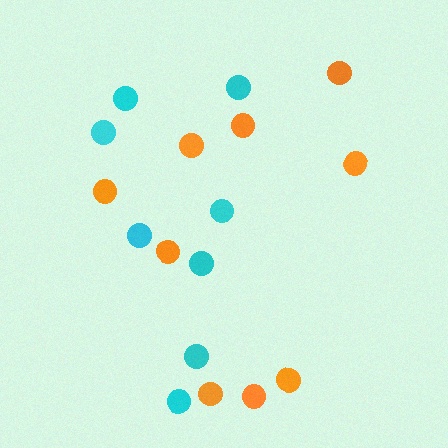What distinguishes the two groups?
There are 2 groups: one group of cyan circles (8) and one group of orange circles (9).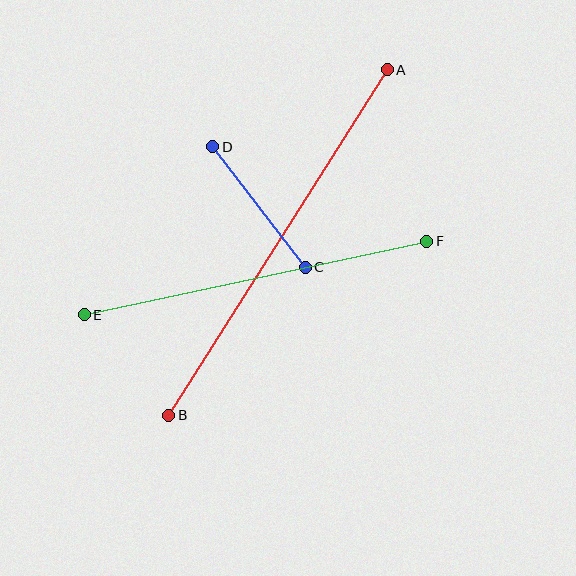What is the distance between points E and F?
The distance is approximately 350 pixels.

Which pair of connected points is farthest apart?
Points A and B are farthest apart.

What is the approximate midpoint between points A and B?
The midpoint is at approximately (278, 243) pixels.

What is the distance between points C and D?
The distance is approximately 152 pixels.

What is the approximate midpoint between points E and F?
The midpoint is at approximately (255, 278) pixels.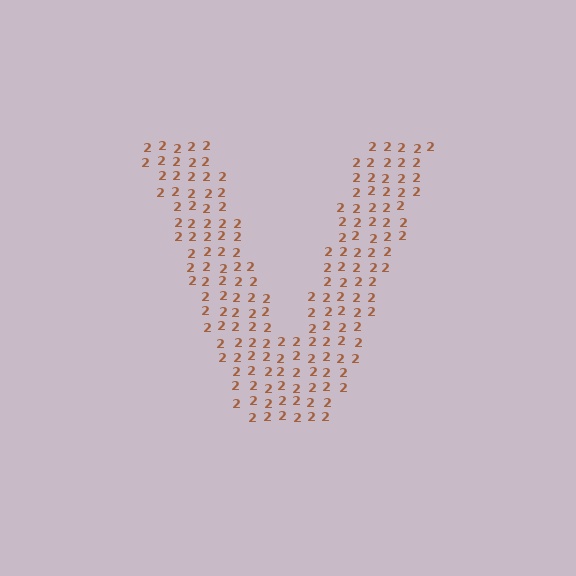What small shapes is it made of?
It is made of small digit 2's.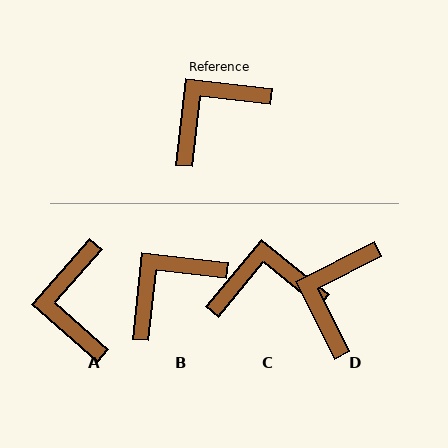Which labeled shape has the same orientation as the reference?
B.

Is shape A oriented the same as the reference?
No, it is off by about 55 degrees.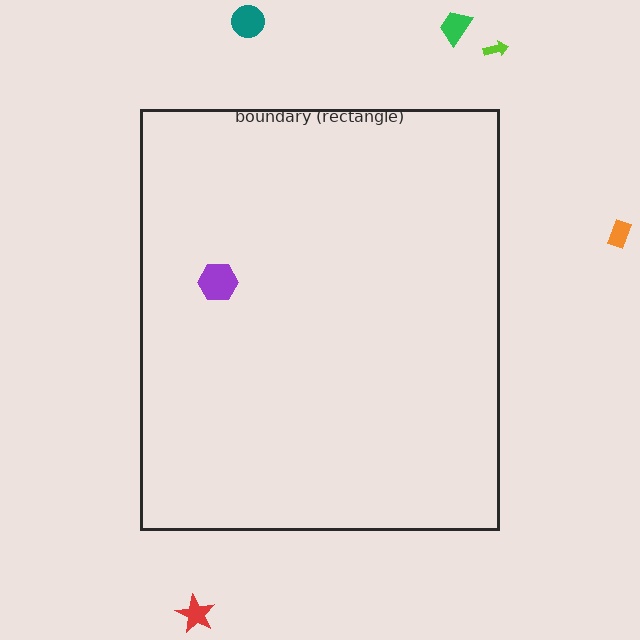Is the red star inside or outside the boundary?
Outside.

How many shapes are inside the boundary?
1 inside, 5 outside.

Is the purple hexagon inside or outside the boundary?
Inside.